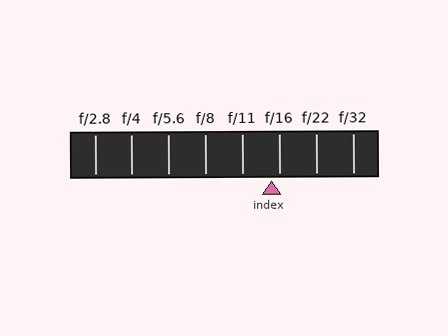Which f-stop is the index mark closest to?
The index mark is closest to f/16.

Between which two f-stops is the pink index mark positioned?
The index mark is between f/11 and f/16.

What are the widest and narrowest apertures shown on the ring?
The widest aperture shown is f/2.8 and the narrowest is f/32.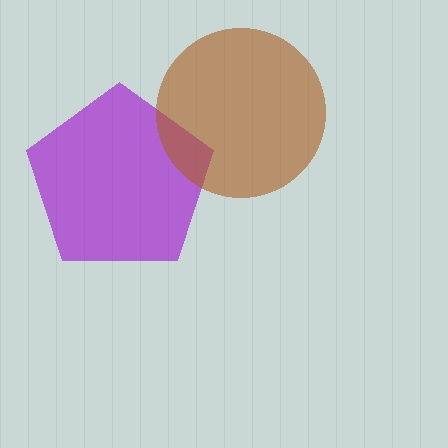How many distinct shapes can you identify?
There are 2 distinct shapes: a purple pentagon, a brown circle.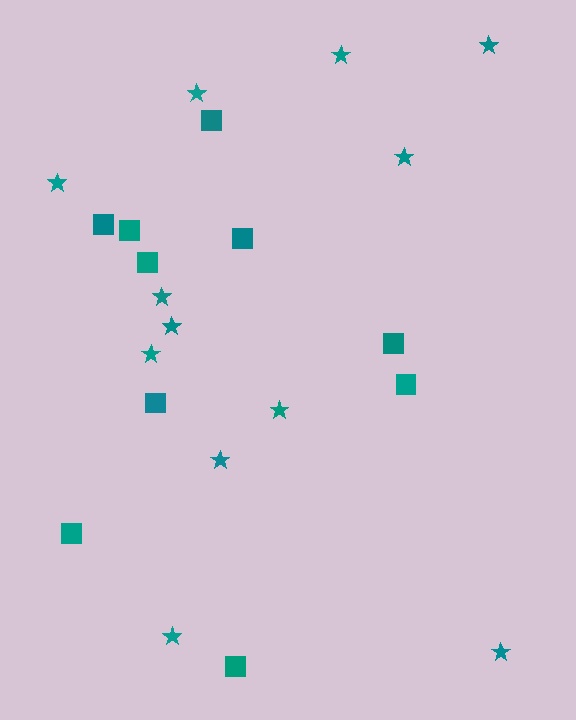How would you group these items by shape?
There are 2 groups: one group of stars (12) and one group of squares (10).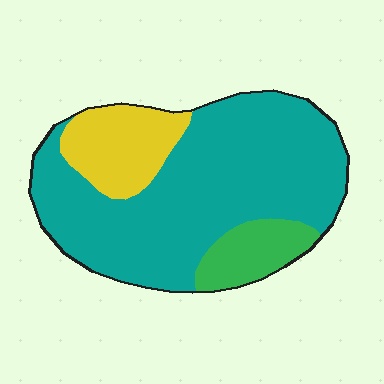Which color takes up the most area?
Teal, at roughly 70%.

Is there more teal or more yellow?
Teal.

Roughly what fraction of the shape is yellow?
Yellow takes up about one sixth (1/6) of the shape.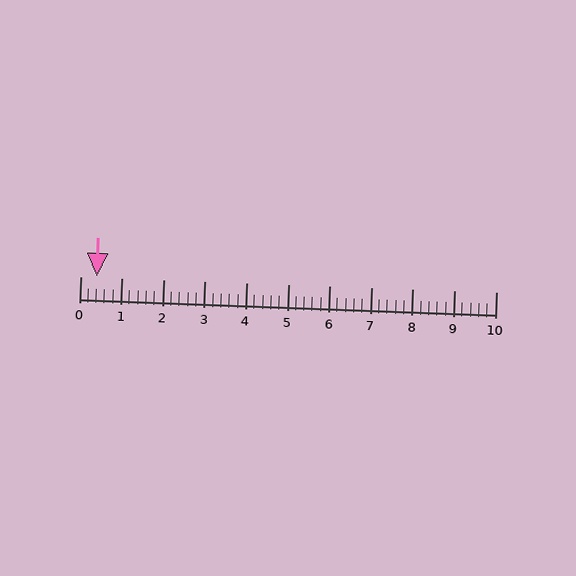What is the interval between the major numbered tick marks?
The major tick marks are spaced 1 units apart.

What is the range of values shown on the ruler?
The ruler shows values from 0 to 10.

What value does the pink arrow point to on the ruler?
The pink arrow points to approximately 0.4.